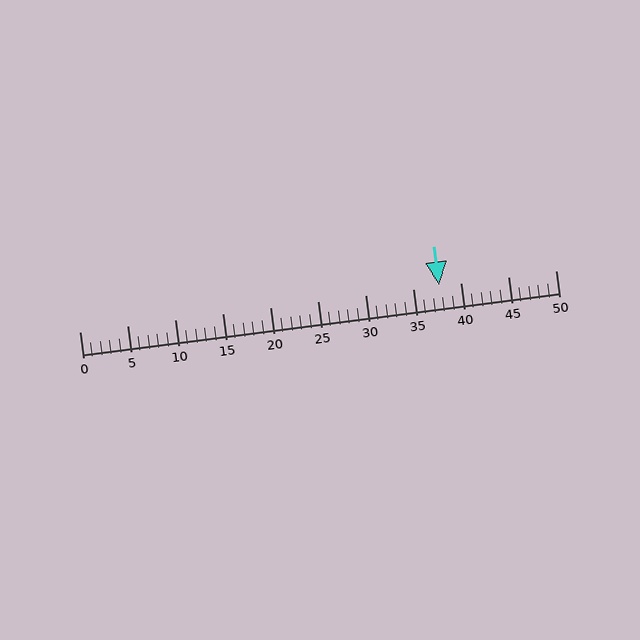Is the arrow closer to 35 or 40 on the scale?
The arrow is closer to 40.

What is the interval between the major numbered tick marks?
The major tick marks are spaced 5 units apart.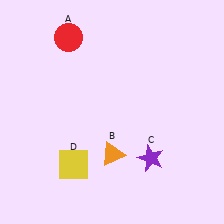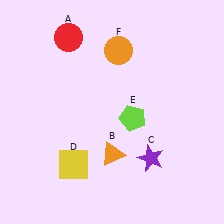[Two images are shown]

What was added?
A lime pentagon (E), an orange circle (F) were added in Image 2.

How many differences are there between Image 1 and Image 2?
There are 2 differences between the two images.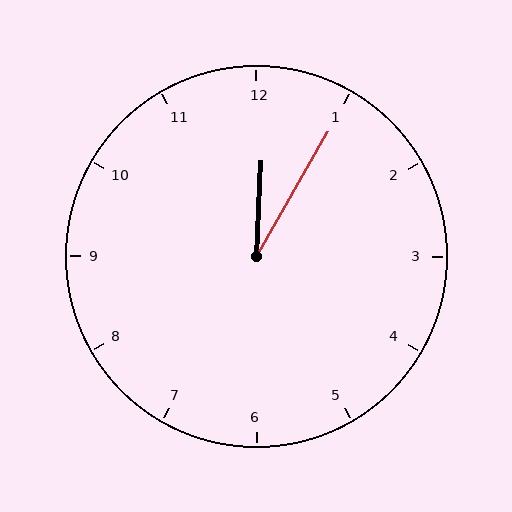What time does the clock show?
12:05.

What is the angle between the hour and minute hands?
Approximately 28 degrees.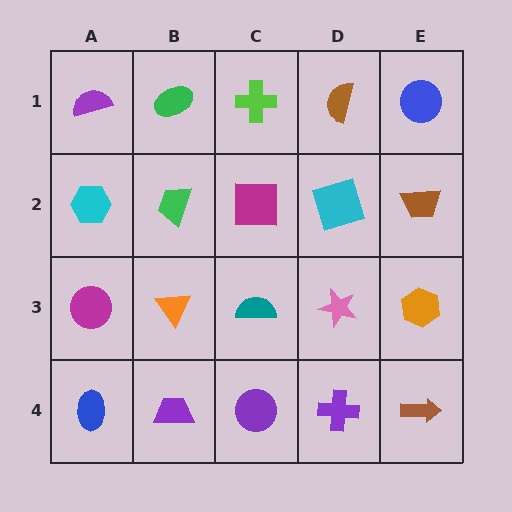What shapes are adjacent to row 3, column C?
A magenta square (row 2, column C), a purple circle (row 4, column C), an orange triangle (row 3, column B), a pink star (row 3, column D).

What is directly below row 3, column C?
A purple circle.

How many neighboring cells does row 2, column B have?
4.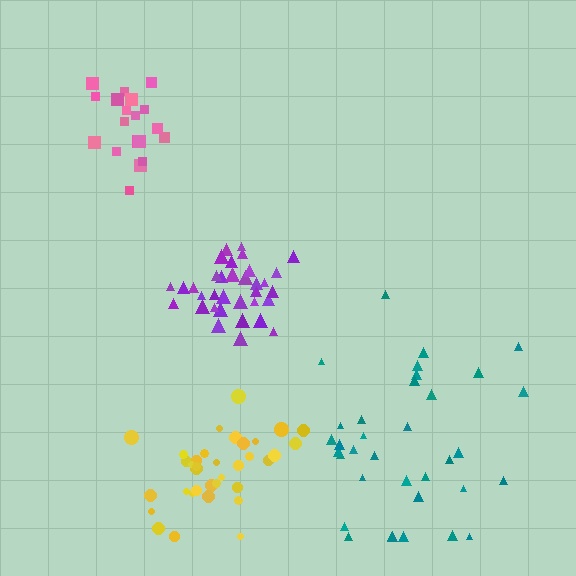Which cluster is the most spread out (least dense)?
Teal.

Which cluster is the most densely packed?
Purple.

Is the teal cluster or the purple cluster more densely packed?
Purple.